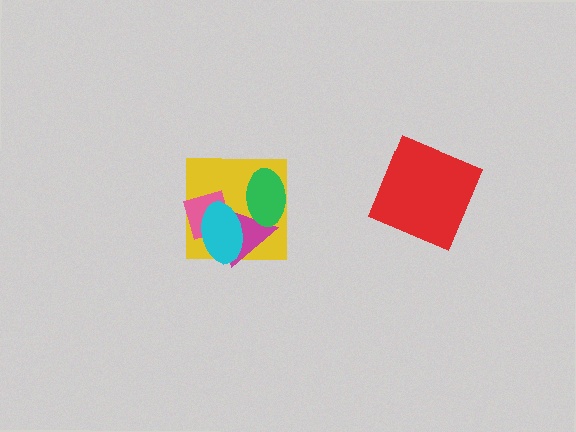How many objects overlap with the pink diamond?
3 objects overlap with the pink diamond.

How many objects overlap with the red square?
0 objects overlap with the red square.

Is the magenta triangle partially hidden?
Yes, it is partially covered by another shape.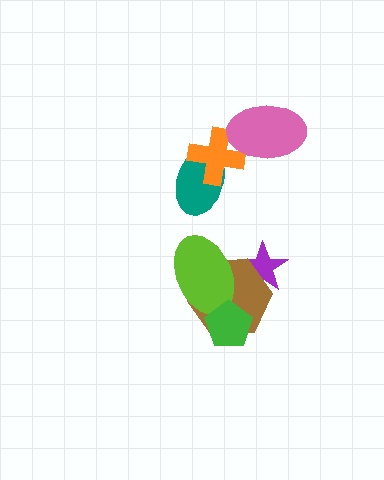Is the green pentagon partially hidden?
No, no other shape covers it.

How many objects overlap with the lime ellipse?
3 objects overlap with the lime ellipse.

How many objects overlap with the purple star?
2 objects overlap with the purple star.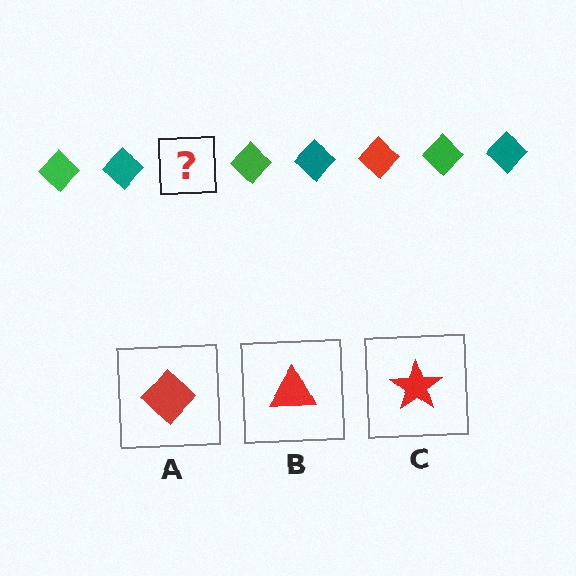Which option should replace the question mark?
Option A.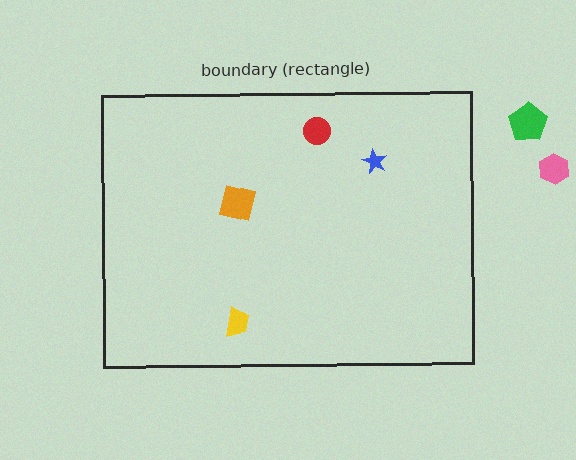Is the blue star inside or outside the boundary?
Inside.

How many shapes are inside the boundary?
4 inside, 2 outside.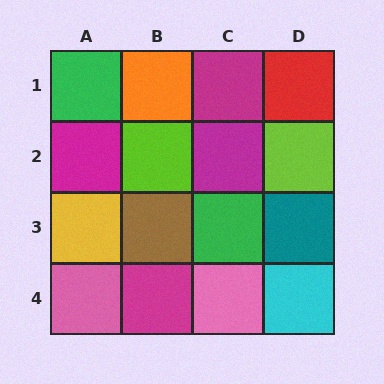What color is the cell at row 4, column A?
Pink.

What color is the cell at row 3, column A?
Yellow.